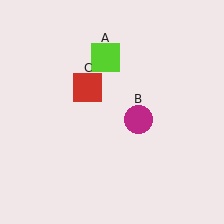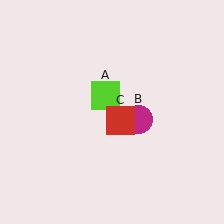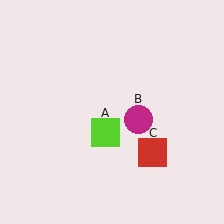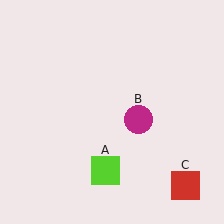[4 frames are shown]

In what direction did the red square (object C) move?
The red square (object C) moved down and to the right.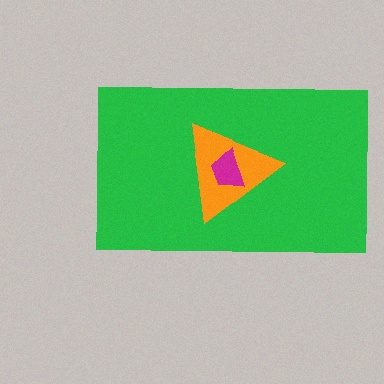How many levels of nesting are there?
3.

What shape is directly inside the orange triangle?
The magenta trapezoid.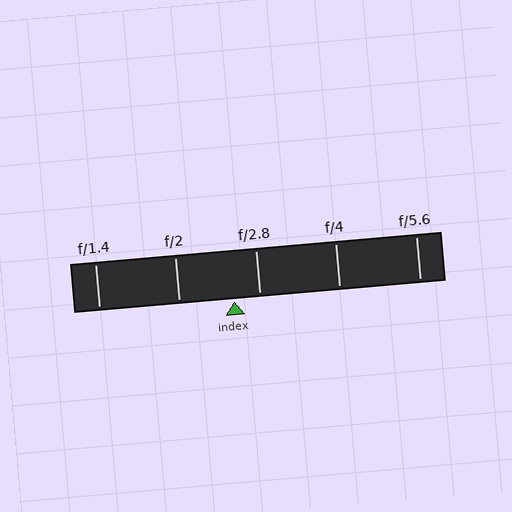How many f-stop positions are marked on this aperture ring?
There are 5 f-stop positions marked.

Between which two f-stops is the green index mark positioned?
The index mark is between f/2 and f/2.8.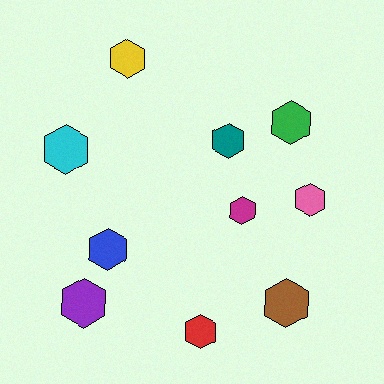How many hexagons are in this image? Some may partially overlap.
There are 10 hexagons.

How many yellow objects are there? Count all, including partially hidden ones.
There is 1 yellow object.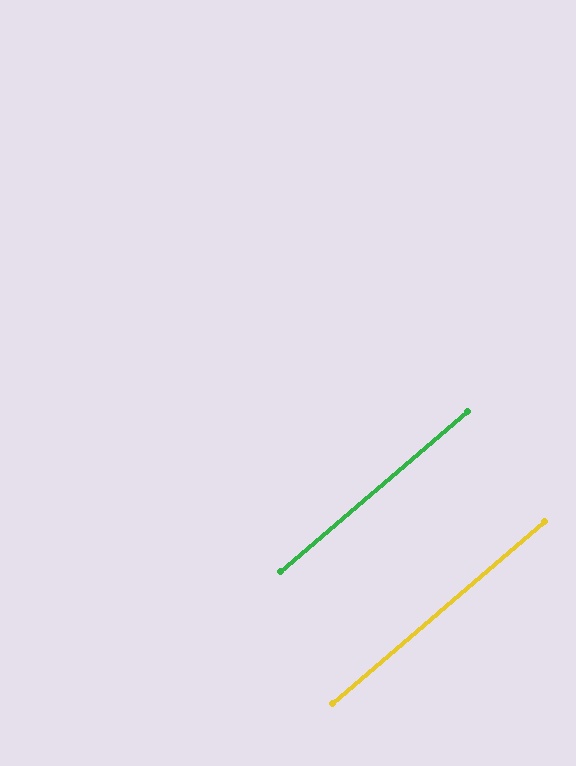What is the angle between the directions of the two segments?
Approximately 0 degrees.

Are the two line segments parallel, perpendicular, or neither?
Parallel — their directions differ by only 0.2°.